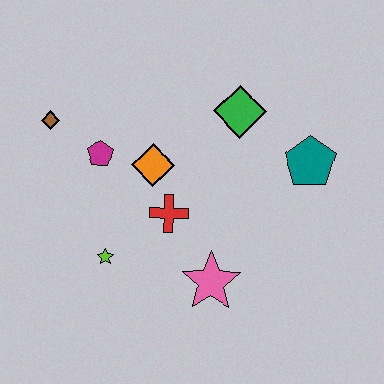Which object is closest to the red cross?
The orange diamond is closest to the red cross.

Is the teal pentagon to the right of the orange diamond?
Yes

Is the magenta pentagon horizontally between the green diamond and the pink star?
No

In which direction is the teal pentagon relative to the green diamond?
The teal pentagon is to the right of the green diamond.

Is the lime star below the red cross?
Yes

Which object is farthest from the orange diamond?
The teal pentagon is farthest from the orange diamond.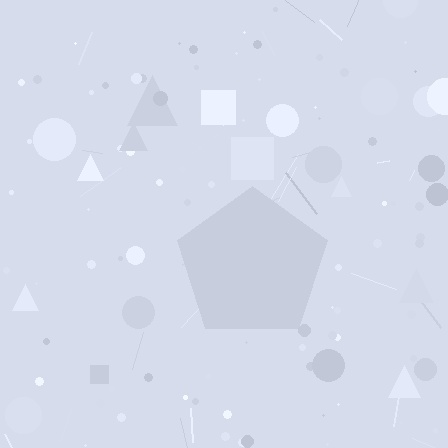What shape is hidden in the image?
A pentagon is hidden in the image.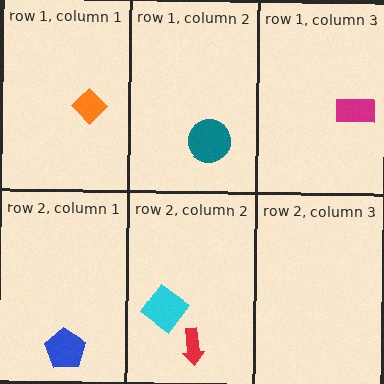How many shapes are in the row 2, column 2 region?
2.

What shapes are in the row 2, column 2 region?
The red arrow, the cyan diamond.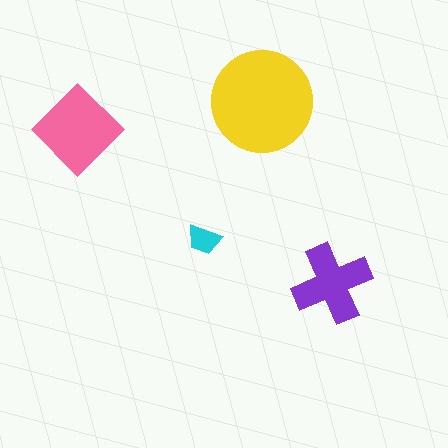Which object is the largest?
The yellow circle.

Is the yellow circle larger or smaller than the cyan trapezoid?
Larger.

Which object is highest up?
The yellow circle is topmost.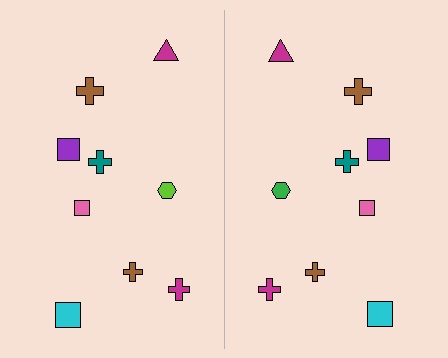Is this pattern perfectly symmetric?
No, the pattern is not perfectly symmetric. The green hexagon on the right side breaks the symmetry — its mirror counterpart is lime.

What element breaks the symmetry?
The green hexagon on the right side breaks the symmetry — its mirror counterpart is lime.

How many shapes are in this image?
There are 18 shapes in this image.